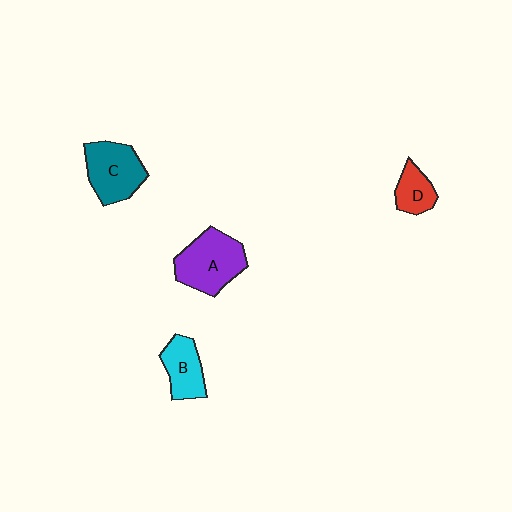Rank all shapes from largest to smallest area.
From largest to smallest: A (purple), C (teal), B (cyan), D (red).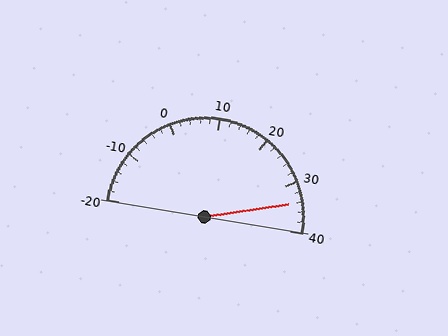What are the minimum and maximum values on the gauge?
The gauge ranges from -20 to 40.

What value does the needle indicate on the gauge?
The needle indicates approximately 34.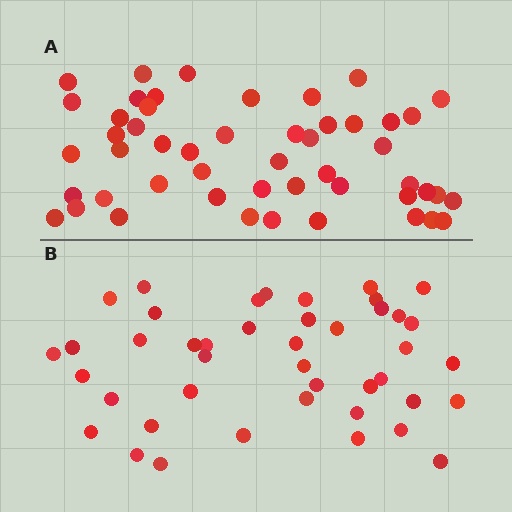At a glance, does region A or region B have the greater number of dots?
Region A (the top region) has more dots.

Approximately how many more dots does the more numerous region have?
Region A has roughly 8 or so more dots than region B.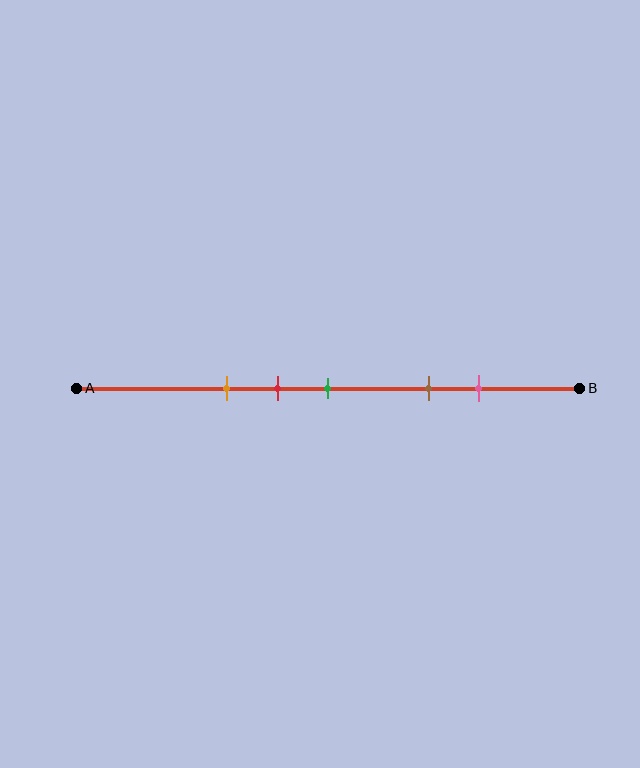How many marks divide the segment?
There are 5 marks dividing the segment.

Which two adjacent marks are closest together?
The red and green marks are the closest adjacent pair.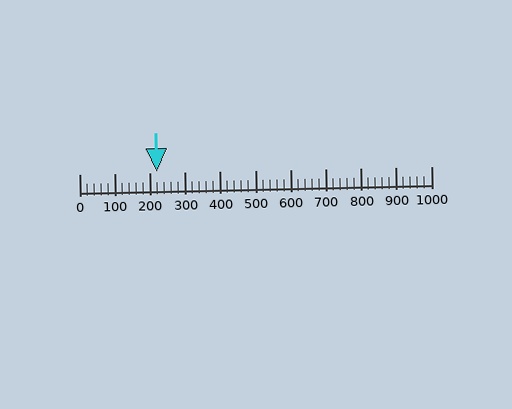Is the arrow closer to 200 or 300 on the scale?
The arrow is closer to 200.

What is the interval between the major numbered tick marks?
The major tick marks are spaced 100 units apart.